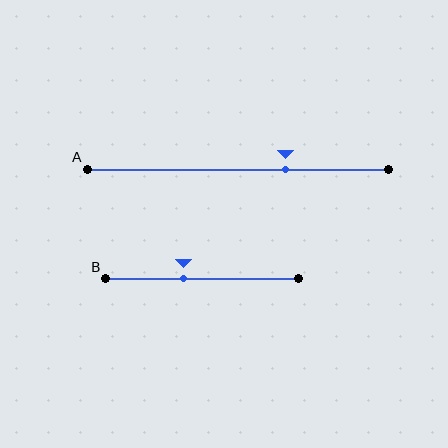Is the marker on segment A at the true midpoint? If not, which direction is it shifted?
No, the marker on segment A is shifted to the right by about 16% of the segment length.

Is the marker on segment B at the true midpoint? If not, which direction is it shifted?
No, the marker on segment B is shifted to the left by about 10% of the segment length.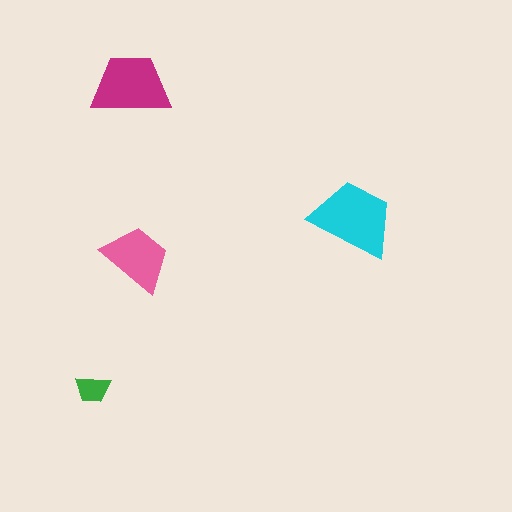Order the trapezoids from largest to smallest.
the cyan one, the magenta one, the pink one, the green one.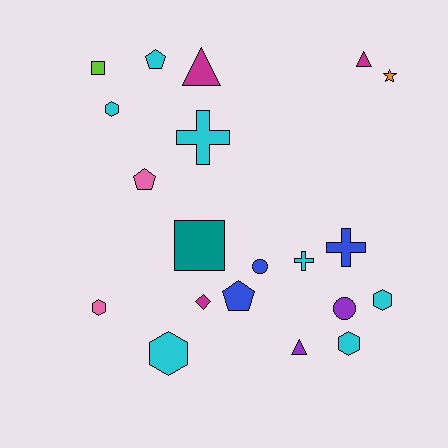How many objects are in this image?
There are 20 objects.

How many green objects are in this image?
There are no green objects.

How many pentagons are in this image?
There are 3 pentagons.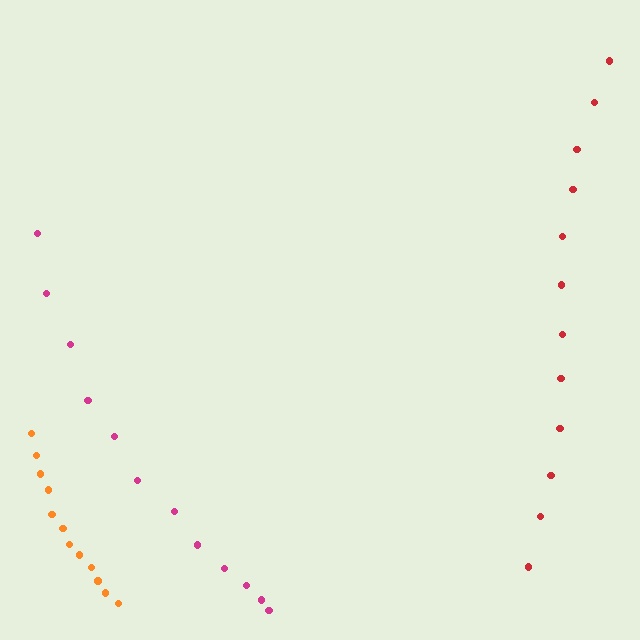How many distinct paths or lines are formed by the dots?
There are 3 distinct paths.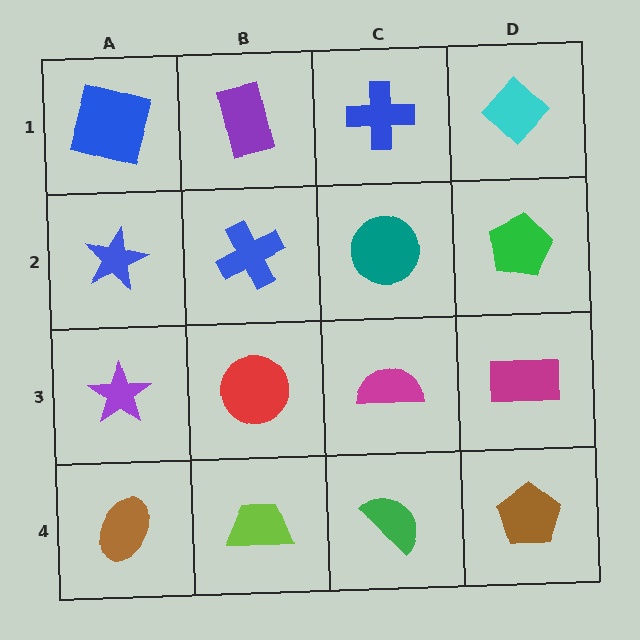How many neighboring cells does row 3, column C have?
4.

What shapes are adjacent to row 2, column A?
A blue square (row 1, column A), a purple star (row 3, column A), a blue cross (row 2, column B).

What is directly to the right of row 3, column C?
A magenta rectangle.